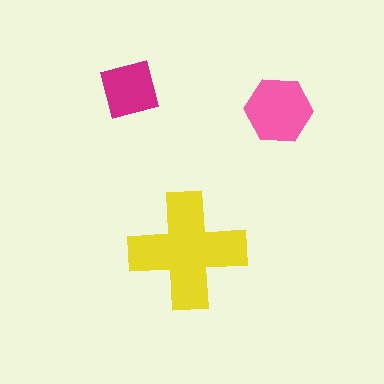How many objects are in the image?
There are 3 objects in the image.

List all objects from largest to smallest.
The yellow cross, the pink hexagon, the magenta square.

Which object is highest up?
The magenta square is topmost.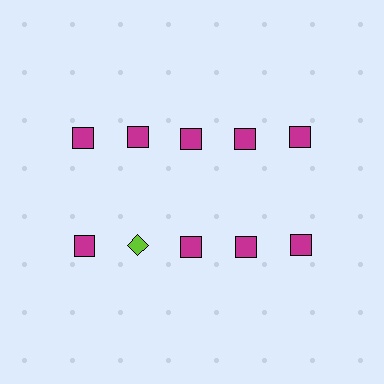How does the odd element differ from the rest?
It differs in both color (lime instead of magenta) and shape (diamond instead of square).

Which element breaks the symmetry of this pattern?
The lime diamond in the second row, second from left column breaks the symmetry. All other shapes are magenta squares.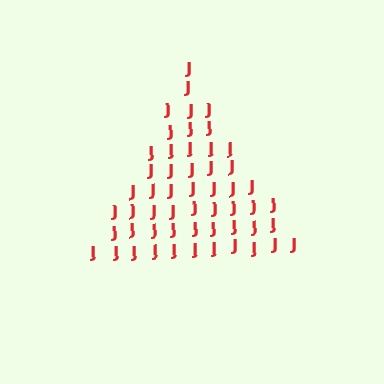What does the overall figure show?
The overall figure shows a triangle.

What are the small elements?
The small elements are letter J's.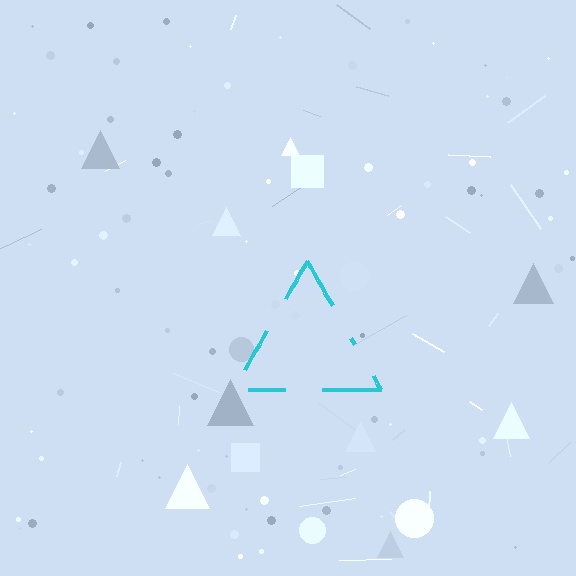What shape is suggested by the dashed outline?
The dashed outline suggests a triangle.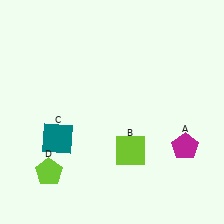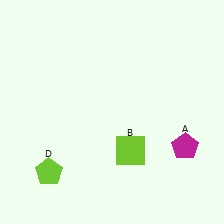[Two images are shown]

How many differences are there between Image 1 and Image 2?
There is 1 difference between the two images.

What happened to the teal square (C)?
The teal square (C) was removed in Image 2. It was in the bottom-left area of Image 1.